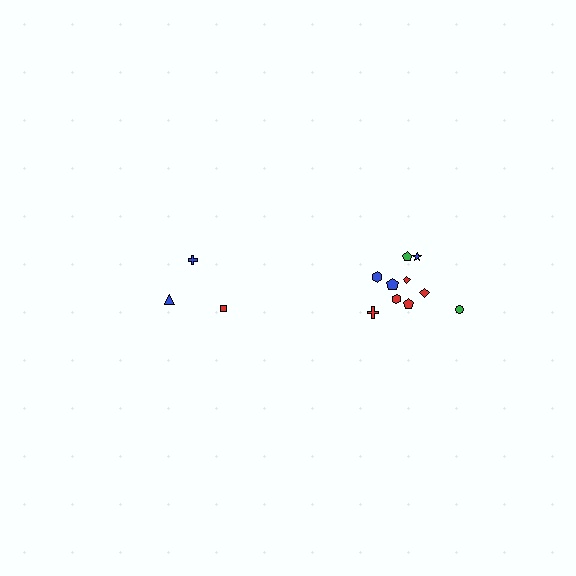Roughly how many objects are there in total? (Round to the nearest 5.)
Roughly 15 objects in total.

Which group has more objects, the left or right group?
The right group.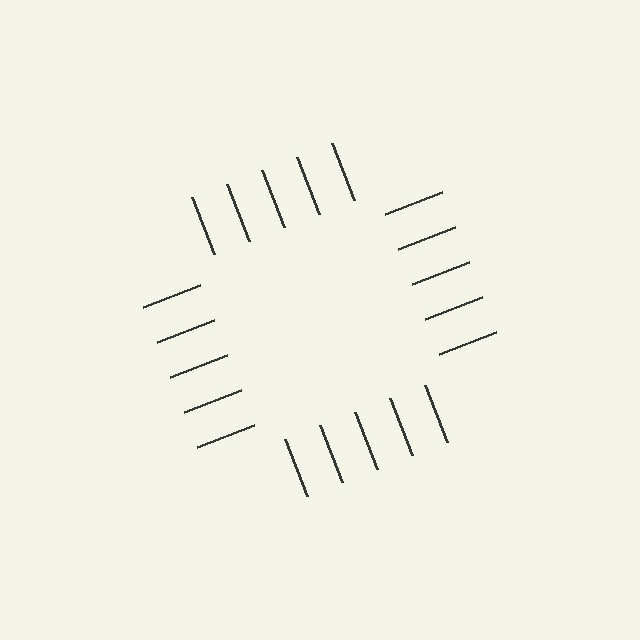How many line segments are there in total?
20 — 5 along each of the 4 edges.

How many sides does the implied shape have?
4 sides — the line-ends trace a square.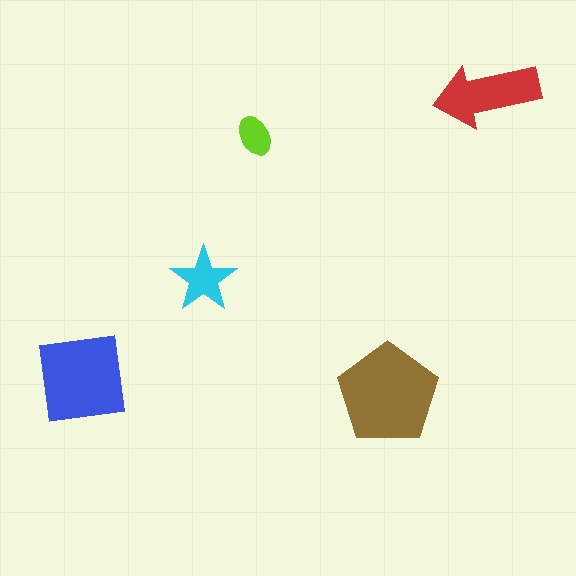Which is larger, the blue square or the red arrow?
The blue square.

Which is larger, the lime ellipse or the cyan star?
The cyan star.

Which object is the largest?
The brown pentagon.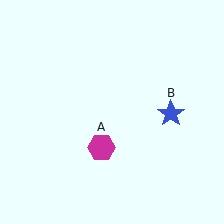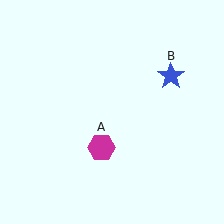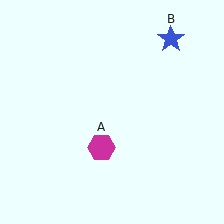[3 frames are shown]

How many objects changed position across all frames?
1 object changed position: blue star (object B).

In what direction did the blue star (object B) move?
The blue star (object B) moved up.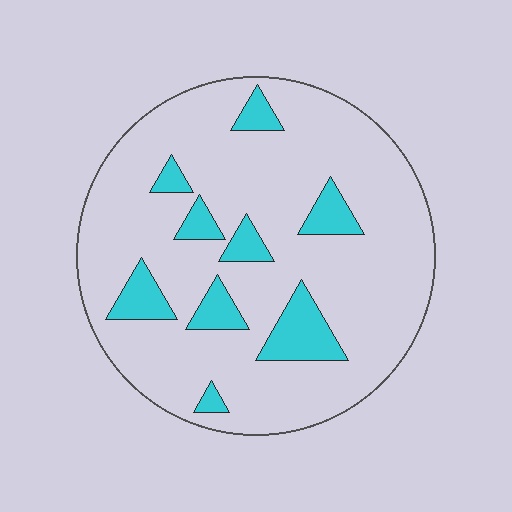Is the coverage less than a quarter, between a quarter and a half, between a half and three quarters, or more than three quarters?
Less than a quarter.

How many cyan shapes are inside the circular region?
9.